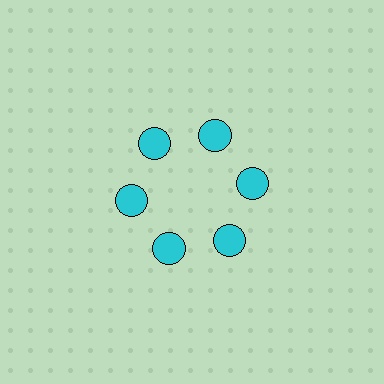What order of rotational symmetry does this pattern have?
This pattern has 6-fold rotational symmetry.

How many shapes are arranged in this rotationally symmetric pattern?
There are 6 shapes, arranged in 6 groups of 1.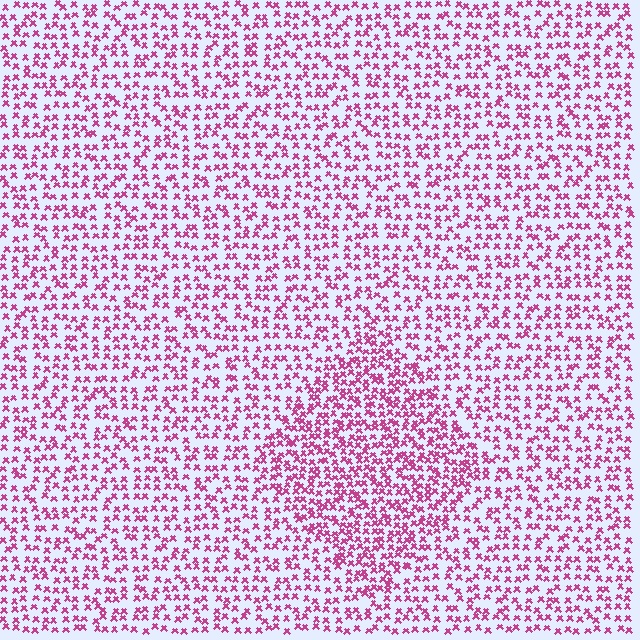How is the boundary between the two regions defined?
The boundary is defined by a change in element density (approximately 1.6x ratio). All elements are the same color, size, and shape.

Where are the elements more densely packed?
The elements are more densely packed inside the diamond boundary.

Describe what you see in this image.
The image contains small magenta elements arranged at two different densities. A diamond-shaped region is visible where the elements are more densely packed than the surrounding area.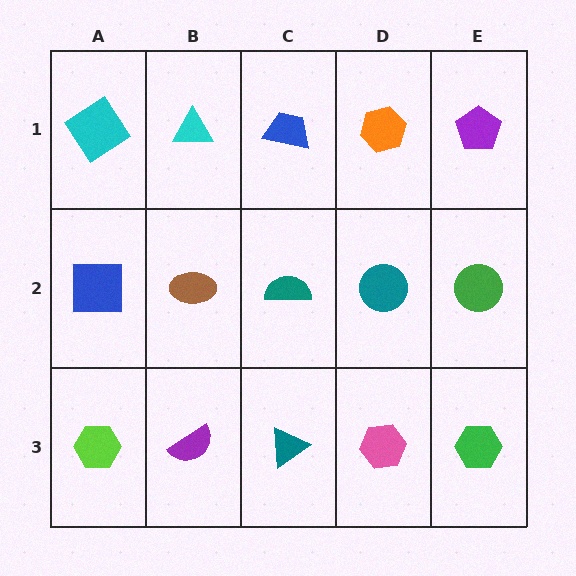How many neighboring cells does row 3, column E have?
2.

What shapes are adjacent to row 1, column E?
A green circle (row 2, column E), an orange hexagon (row 1, column D).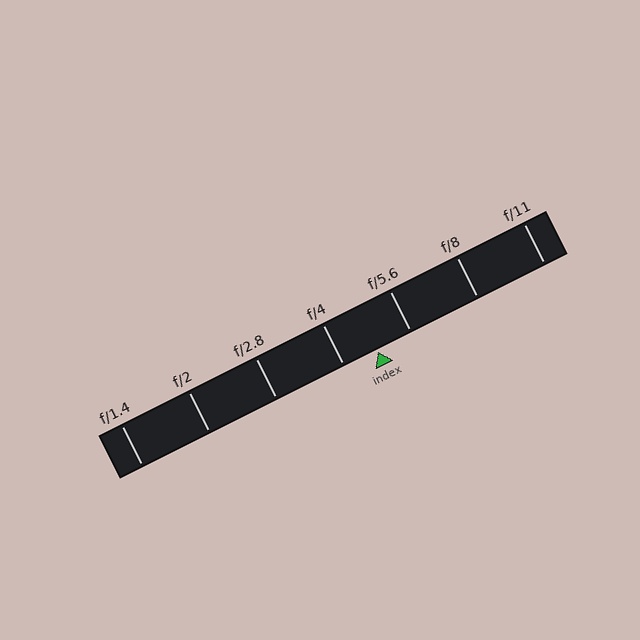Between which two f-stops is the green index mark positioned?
The index mark is between f/4 and f/5.6.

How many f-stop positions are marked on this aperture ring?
There are 7 f-stop positions marked.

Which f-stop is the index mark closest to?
The index mark is closest to f/5.6.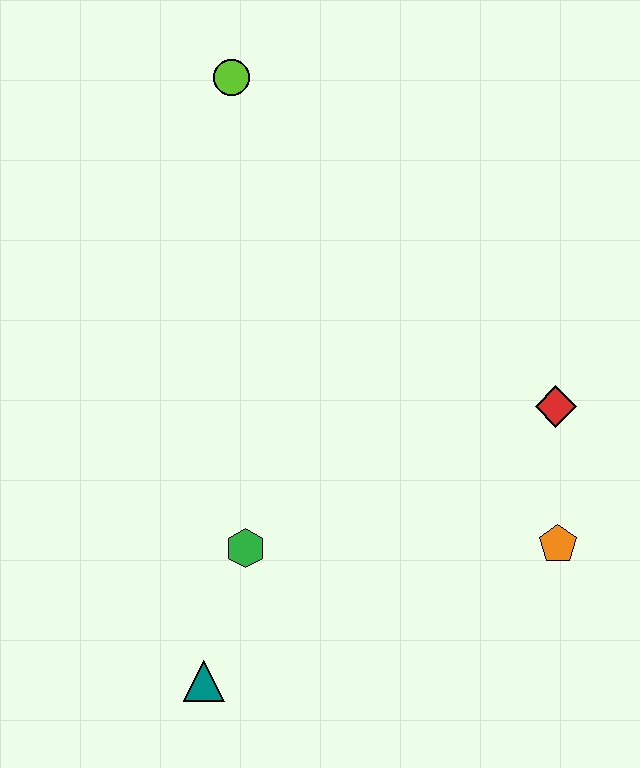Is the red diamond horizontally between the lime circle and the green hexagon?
No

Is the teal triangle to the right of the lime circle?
No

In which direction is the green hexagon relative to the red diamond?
The green hexagon is to the left of the red diamond.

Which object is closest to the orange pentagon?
The red diamond is closest to the orange pentagon.